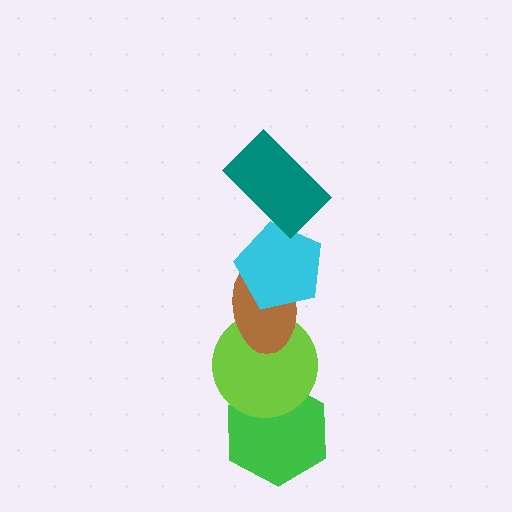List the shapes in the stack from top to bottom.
From top to bottom: the teal rectangle, the cyan pentagon, the brown ellipse, the lime circle, the green hexagon.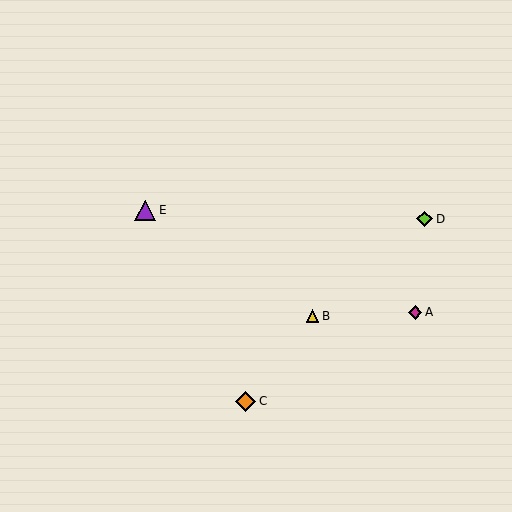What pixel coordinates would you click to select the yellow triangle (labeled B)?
Click at (313, 316) to select the yellow triangle B.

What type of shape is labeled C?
Shape C is an orange diamond.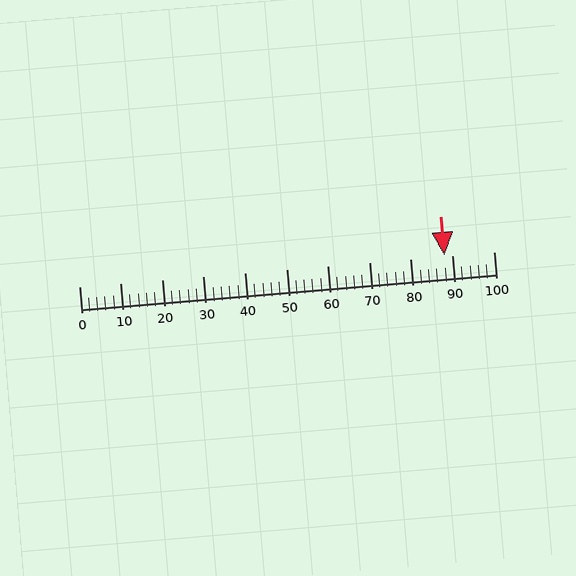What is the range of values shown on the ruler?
The ruler shows values from 0 to 100.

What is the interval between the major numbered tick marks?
The major tick marks are spaced 10 units apart.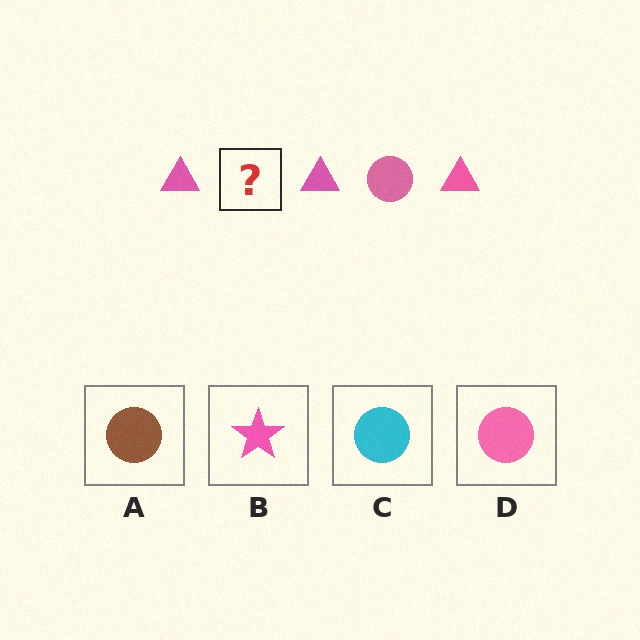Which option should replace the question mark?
Option D.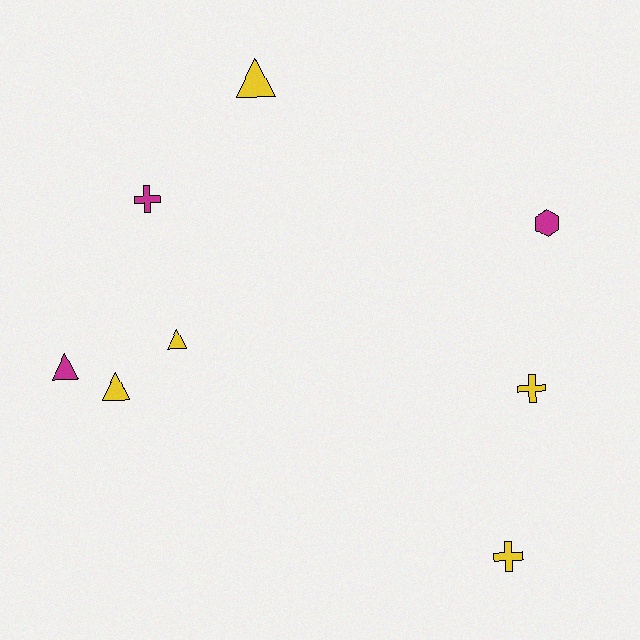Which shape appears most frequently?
Triangle, with 4 objects.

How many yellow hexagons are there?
There are no yellow hexagons.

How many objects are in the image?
There are 8 objects.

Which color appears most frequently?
Yellow, with 5 objects.